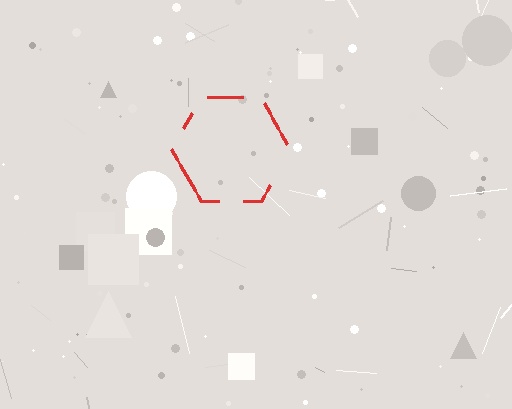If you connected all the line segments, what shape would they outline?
They would outline a hexagon.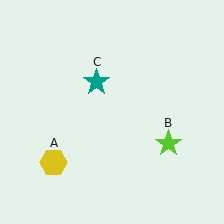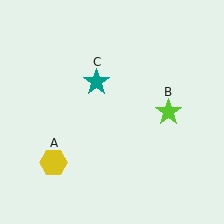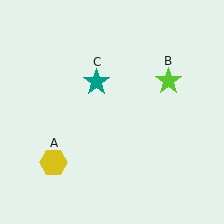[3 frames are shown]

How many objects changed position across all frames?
1 object changed position: lime star (object B).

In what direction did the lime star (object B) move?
The lime star (object B) moved up.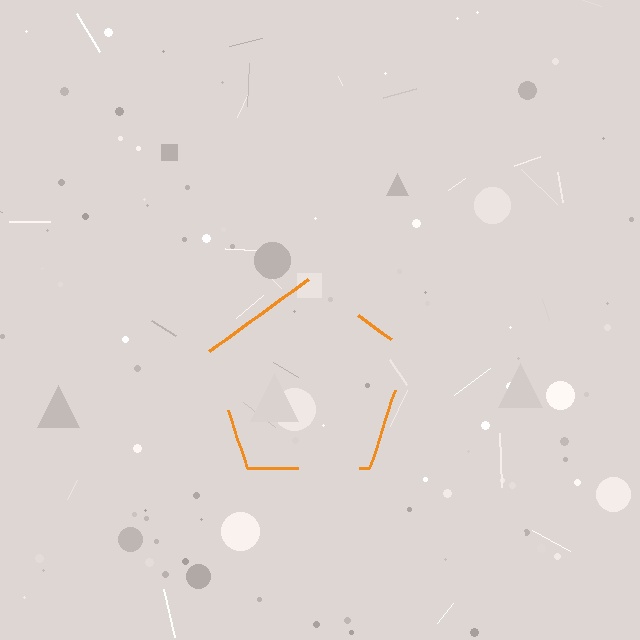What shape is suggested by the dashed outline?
The dashed outline suggests a pentagon.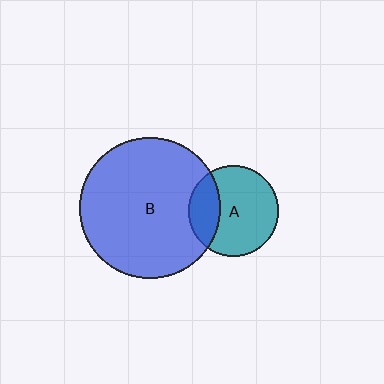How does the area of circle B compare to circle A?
Approximately 2.4 times.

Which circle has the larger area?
Circle B (blue).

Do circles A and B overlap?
Yes.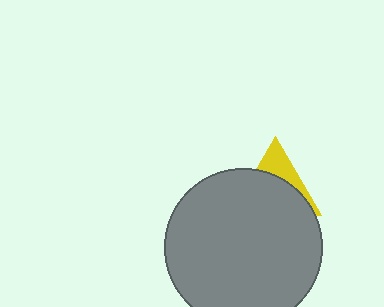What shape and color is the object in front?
The object in front is a gray circle.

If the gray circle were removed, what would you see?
You would see the complete yellow triangle.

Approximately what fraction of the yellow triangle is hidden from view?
Roughly 68% of the yellow triangle is hidden behind the gray circle.